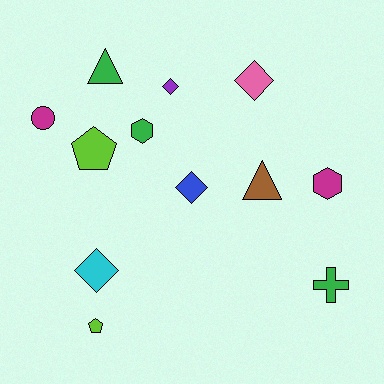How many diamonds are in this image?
There are 4 diamonds.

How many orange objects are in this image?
There are no orange objects.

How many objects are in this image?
There are 12 objects.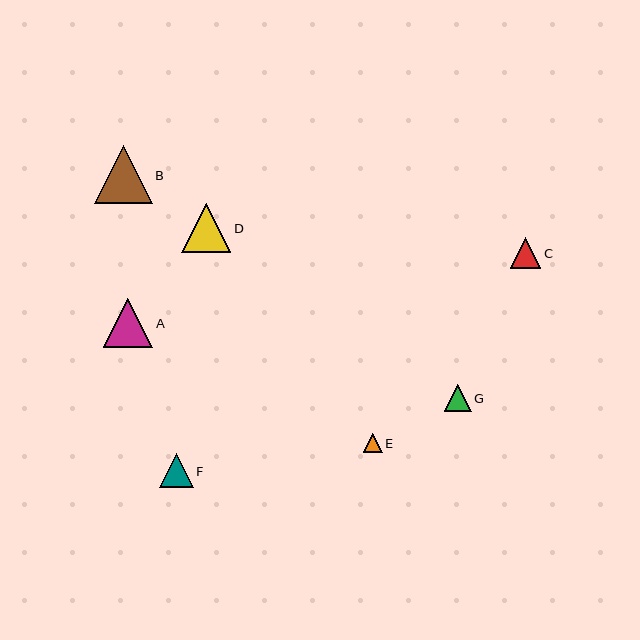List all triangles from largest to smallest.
From largest to smallest: B, A, D, F, C, G, E.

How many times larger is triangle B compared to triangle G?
Triangle B is approximately 2.1 times the size of triangle G.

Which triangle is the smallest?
Triangle E is the smallest with a size of approximately 19 pixels.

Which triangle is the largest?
Triangle B is the largest with a size of approximately 57 pixels.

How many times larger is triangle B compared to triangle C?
Triangle B is approximately 1.9 times the size of triangle C.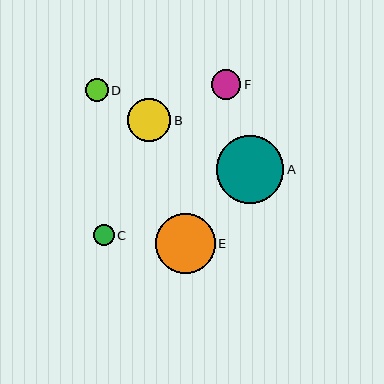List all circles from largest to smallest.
From largest to smallest: A, E, B, F, D, C.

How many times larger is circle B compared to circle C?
Circle B is approximately 2.1 times the size of circle C.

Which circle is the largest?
Circle A is the largest with a size of approximately 68 pixels.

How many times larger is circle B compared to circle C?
Circle B is approximately 2.1 times the size of circle C.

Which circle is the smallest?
Circle C is the smallest with a size of approximately 21 pixels.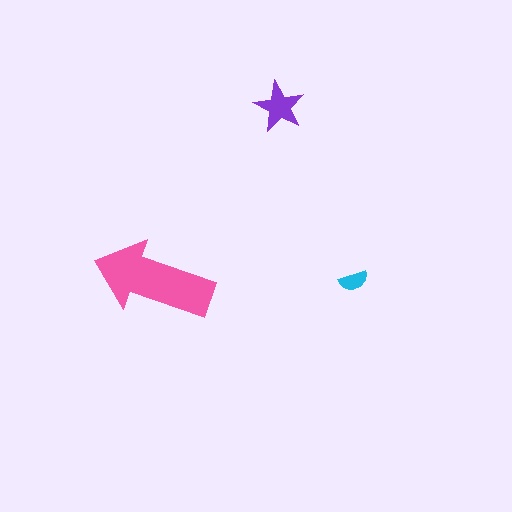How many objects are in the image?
There are 3 objects in the image.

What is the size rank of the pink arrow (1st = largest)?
1st.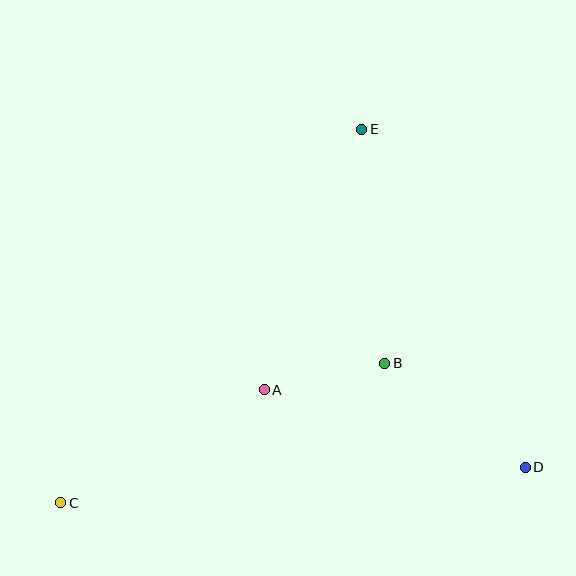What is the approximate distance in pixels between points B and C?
The distance between B and C is approximately 353 pixels.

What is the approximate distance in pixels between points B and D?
The distance between B and D is approximately 175 pixels.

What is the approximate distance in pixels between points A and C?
The distance between A and C is approximately 233 pixels.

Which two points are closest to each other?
Points A and B are closest to each other.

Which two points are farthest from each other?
Points C and E are farthest from each other.